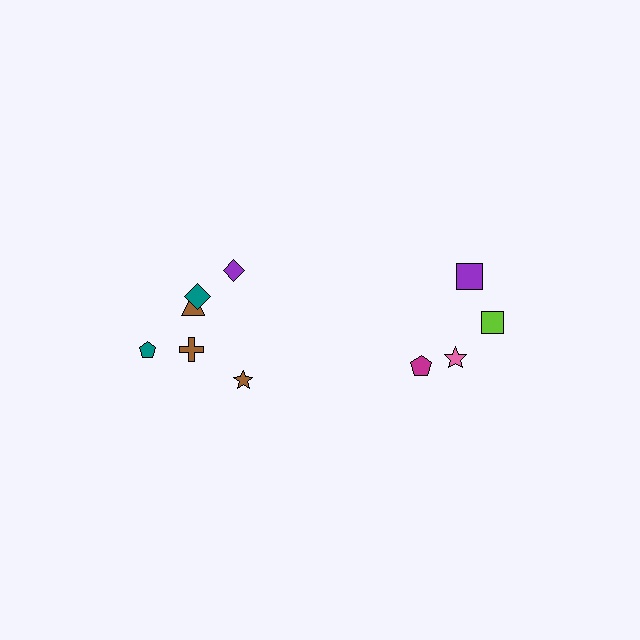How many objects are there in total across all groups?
There are 10 objects.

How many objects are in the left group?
There are 6 objects.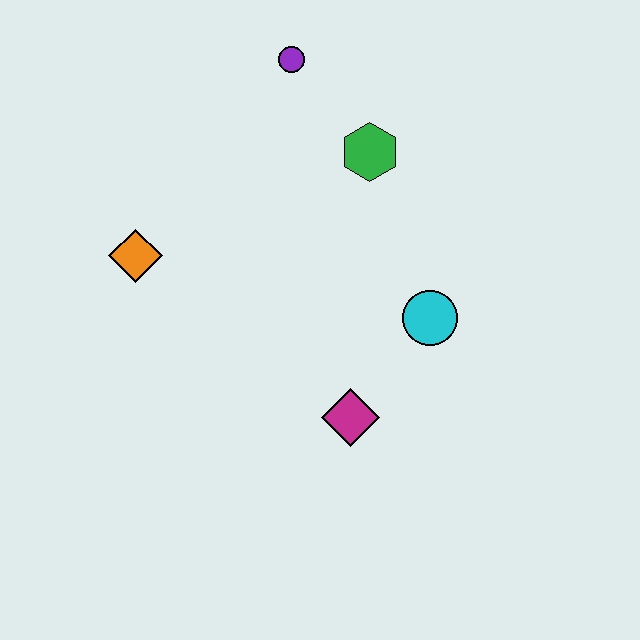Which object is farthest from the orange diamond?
The cyan circle is farthest from the orange diamond.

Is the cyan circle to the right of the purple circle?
Yes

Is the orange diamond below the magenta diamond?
No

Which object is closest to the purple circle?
The green hexagon is closest to the purple circle.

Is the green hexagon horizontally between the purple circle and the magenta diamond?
No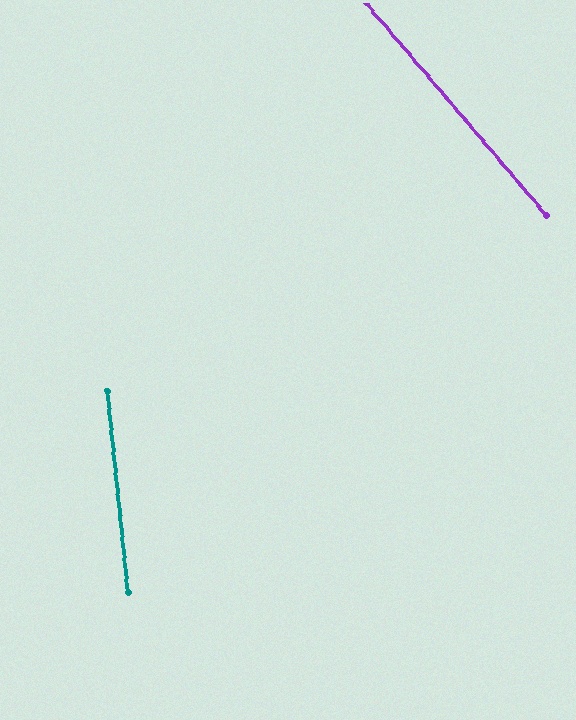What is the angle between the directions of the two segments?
Approximately 34 degrees.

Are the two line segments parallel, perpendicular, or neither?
Neither parallel nor perpendicular — they differ by about 34°.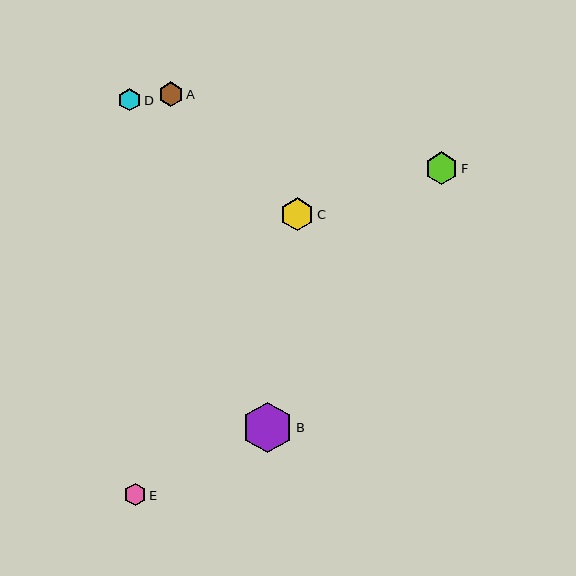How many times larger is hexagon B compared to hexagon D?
Hexagon B is approximately 2.2 times the size of hexagon D.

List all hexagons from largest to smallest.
From largest to smallest: B, F, C, A, E, D.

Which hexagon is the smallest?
Hexagon D is the smallest with a size of approximately 23 pixels.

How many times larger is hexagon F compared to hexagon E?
Hexagon F is approximately 1.5 times the size of hexagon E.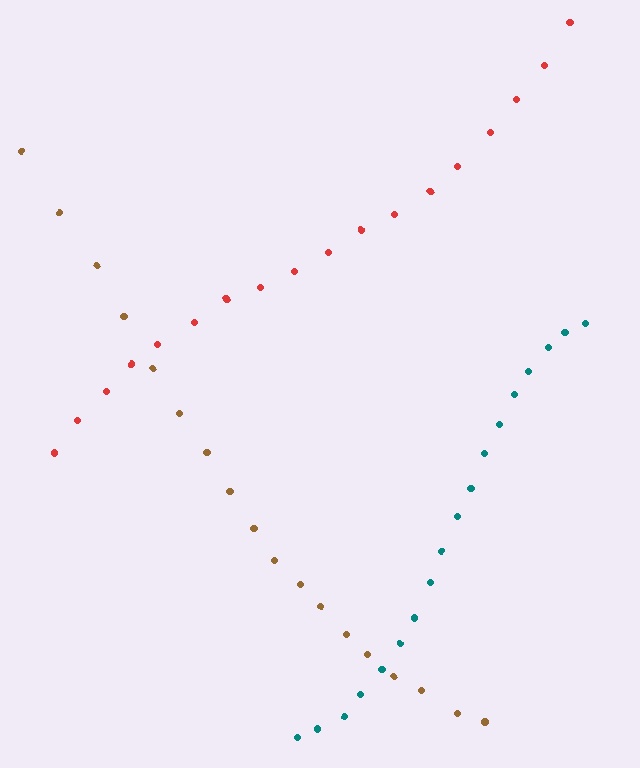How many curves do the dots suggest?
There are 3 distinct paths.